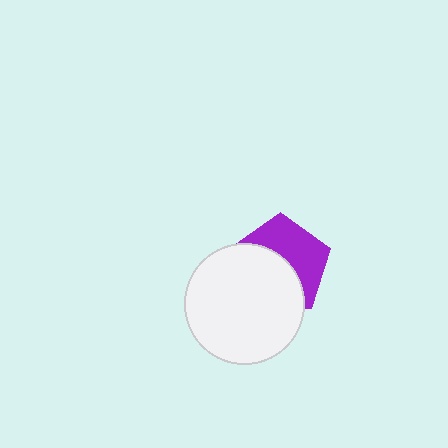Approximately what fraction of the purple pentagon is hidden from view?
Roughly 53% of the purple pentagon is hidden behind the white circle.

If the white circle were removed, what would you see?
You would see the complete purple pentagon.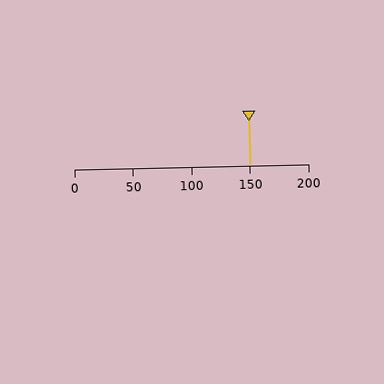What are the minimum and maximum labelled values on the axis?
The axis runs from 0 to 200.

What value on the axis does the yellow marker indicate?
The marker indicates approximately 150.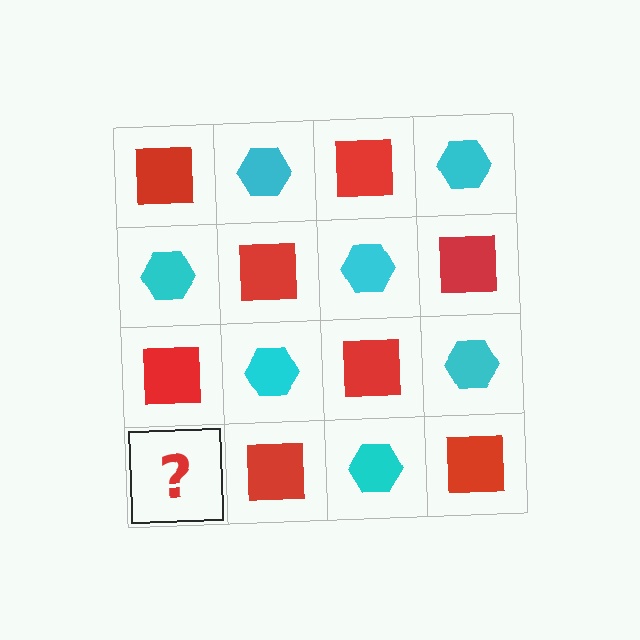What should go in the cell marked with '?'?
The missing cell should contain a cyan hexagon.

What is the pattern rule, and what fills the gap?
The rule is that it alternates red square and cyan hexagon in a checkerboard pattern. The gap should be filled with a cyan hexagon.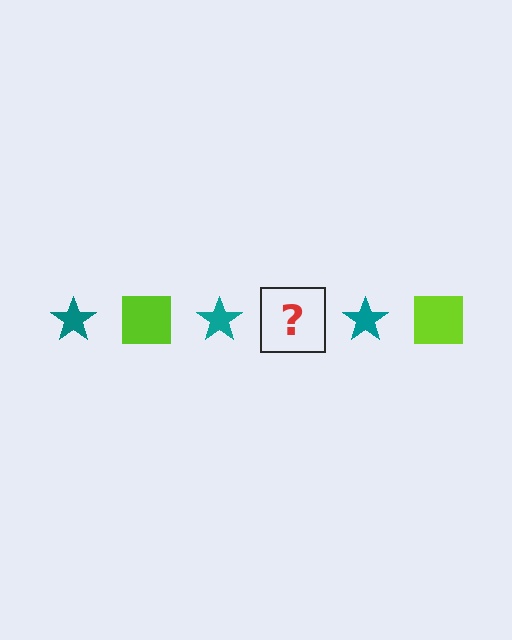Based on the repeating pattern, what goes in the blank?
The blank should be a lime square.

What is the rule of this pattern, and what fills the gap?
The rule is that the pattern alternates between teal star and lime square. The gap should be filled with a lime square.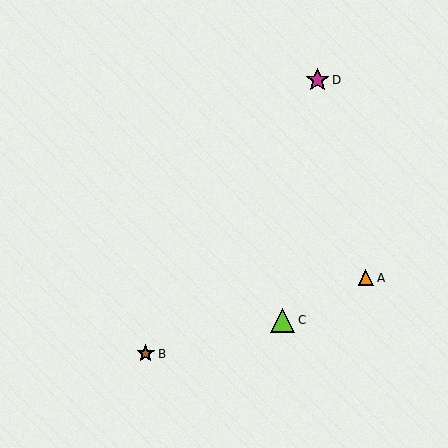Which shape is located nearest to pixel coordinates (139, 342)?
The brown star (labeled B) at (146, 354) is nearest to that location.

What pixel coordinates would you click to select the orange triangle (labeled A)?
Click at (366, 278) to select the orange triangle A.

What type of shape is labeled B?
Shape B is a brown star.